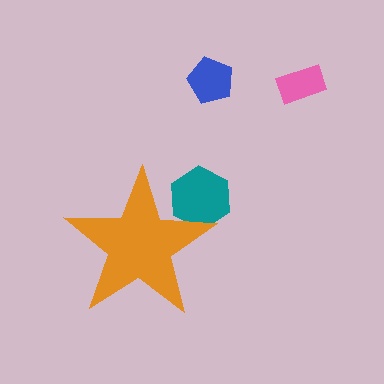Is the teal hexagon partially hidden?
Yes, the teal hexagon is partially hidden behind the orange star.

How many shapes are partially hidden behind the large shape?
1 shape is partially hidden.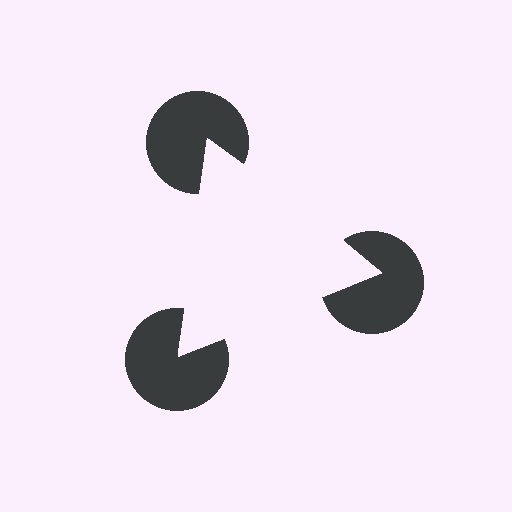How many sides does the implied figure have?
3 sides.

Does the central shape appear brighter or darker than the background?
It typically appears slightly brighter than the background, even though no actual brightness change is drawn.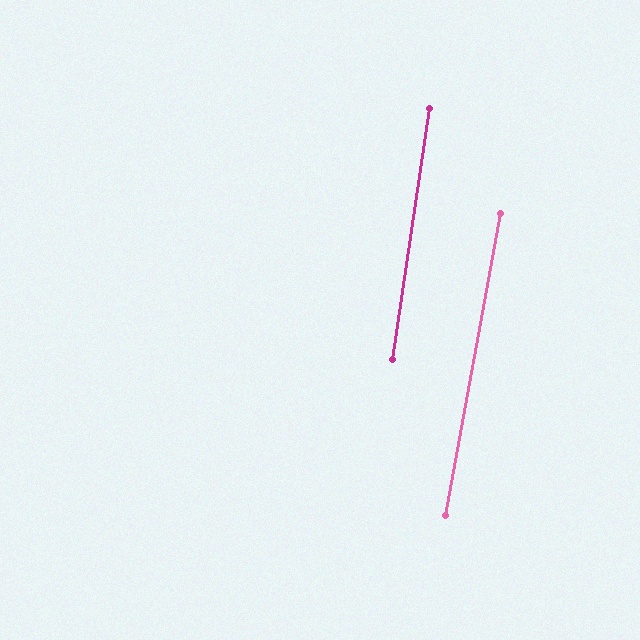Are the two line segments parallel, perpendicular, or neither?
Parallel — their directions differ by only 2.0°.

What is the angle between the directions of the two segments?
Approximately 2 degrees.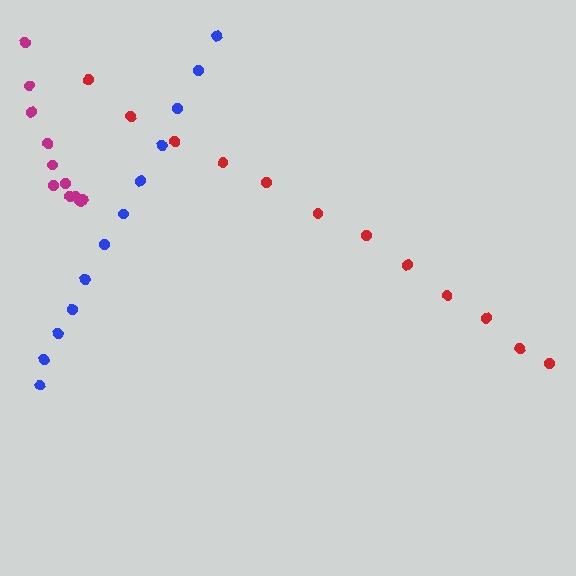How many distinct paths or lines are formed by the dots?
There are 3 distinct paths.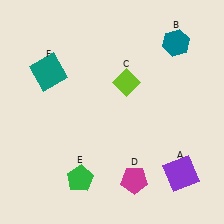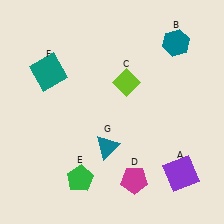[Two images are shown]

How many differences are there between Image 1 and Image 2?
There is 1 difference between the two images.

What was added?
A teal triangle (G) was added in Image 2.